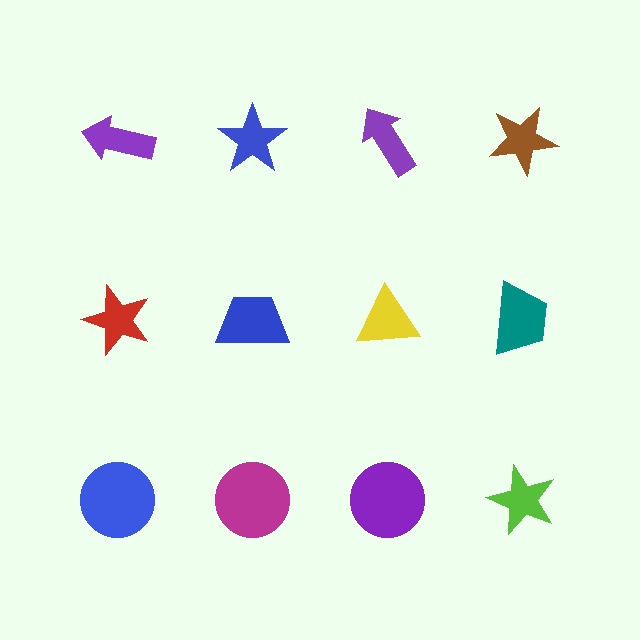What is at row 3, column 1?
A blue circle.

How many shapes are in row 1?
4 shapes.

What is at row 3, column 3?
A purple circle.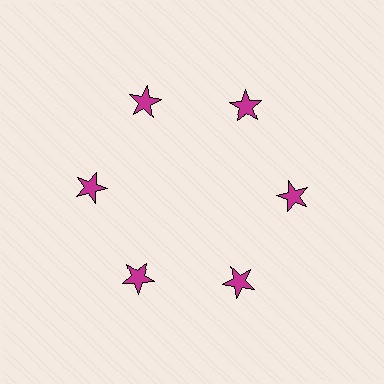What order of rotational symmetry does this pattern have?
This pattern has 6-fold rotational symmetry.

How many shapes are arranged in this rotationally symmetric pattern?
There are 6 shapes, arranged in 6 groups of 1.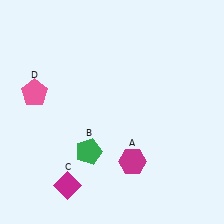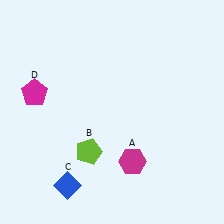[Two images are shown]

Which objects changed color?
B changed from green to lime. C changed from magenta to blue. D changed from pink to magenta.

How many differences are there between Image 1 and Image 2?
There are 3 differences between the two images.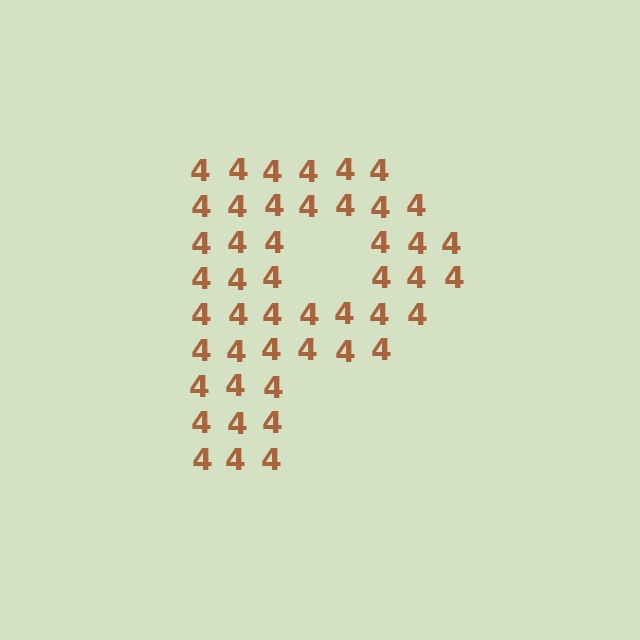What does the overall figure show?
The overall figure shows the letter P.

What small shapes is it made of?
It is made of small digit 4's.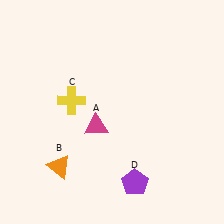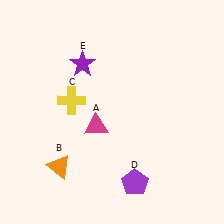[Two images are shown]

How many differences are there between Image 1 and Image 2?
There is 1 difference between the two images.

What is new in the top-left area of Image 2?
A purple star (E) was added in the top-left area of Image 2.